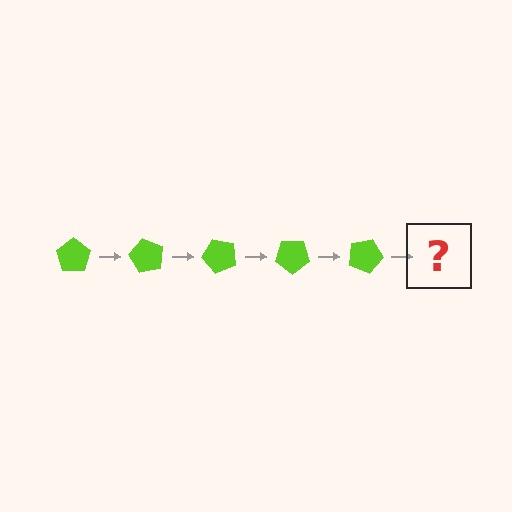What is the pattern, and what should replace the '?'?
The pattern is that the pentagon rotates 60 degrees each step. The '?' should be a lime pentagon rotated 300 degrees.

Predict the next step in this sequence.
The next step is a lime pentagon rotated 300 degrees.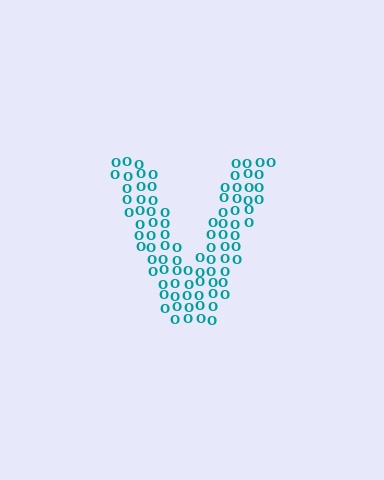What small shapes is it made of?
It is made of small letter O's.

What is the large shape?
The large shape is the letter V.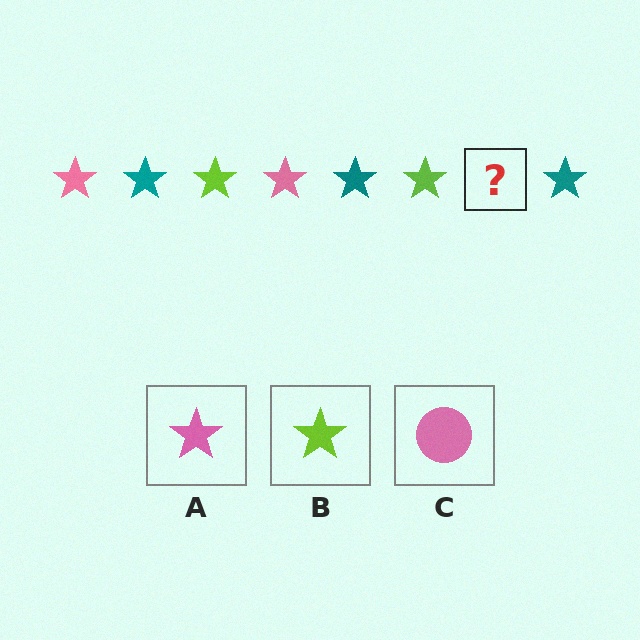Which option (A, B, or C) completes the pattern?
A.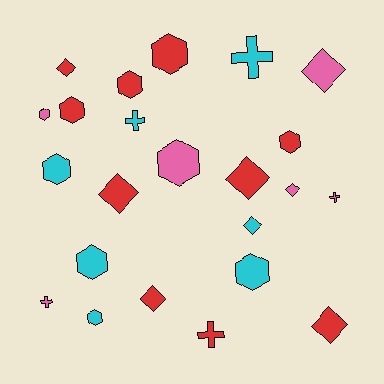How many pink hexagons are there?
There are 2 pink hexagons.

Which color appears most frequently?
Red, with 10 objects.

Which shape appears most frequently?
Hexagon, with 10 objects.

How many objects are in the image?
There are 23 objects.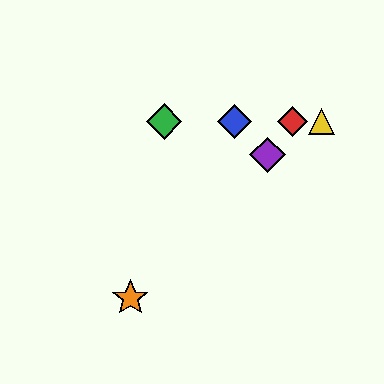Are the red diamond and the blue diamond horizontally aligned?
Yes, both are at y≈122.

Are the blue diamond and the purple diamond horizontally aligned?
No, the blue diamond is at y≈122 and the purple diamond is at y≈155.